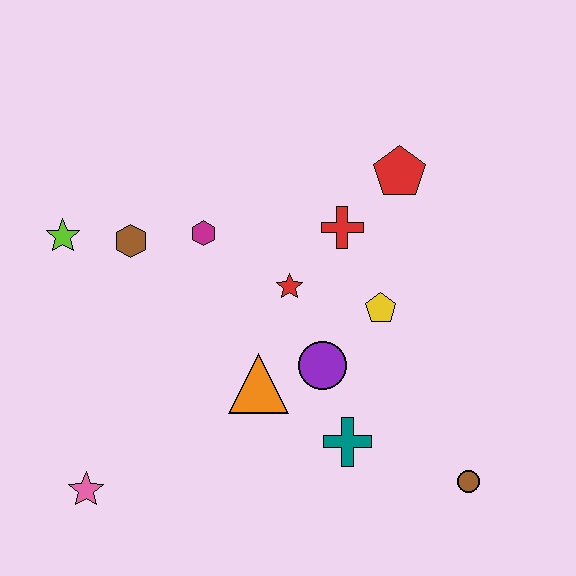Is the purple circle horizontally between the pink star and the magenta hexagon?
No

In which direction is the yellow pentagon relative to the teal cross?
The yellow pentagon is above the teal cross.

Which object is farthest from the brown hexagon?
The brown circle is farthest from the brown hexagon.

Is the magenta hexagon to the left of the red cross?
Yes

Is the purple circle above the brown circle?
Yes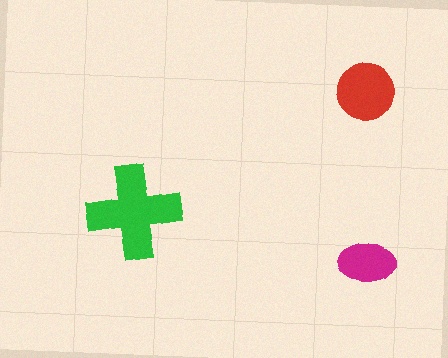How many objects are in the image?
There are 3 objects in the image.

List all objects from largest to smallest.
The green cross, the red circle, the magenta ellipse.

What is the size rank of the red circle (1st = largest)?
2nd.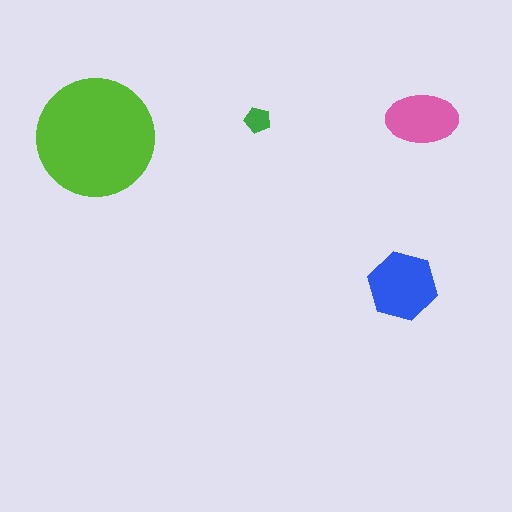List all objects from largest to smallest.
The lime circle, the blue hexagon, the pink ellipse, the green pentagon.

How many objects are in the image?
There are 4 objects in the image.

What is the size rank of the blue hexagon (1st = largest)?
2nd.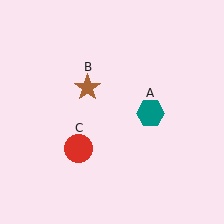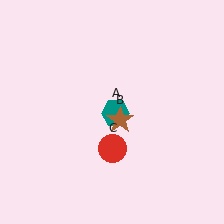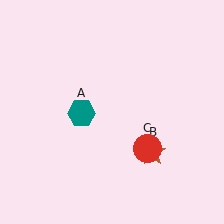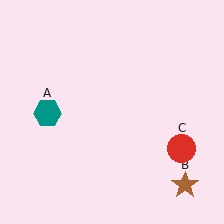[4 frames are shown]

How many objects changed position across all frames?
3 objects changed position: teal hexagon (object A), brown star (object B), red circle (object C).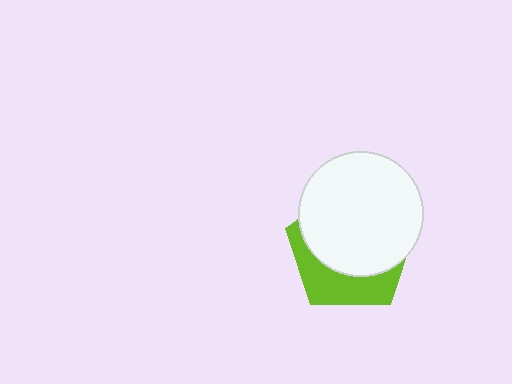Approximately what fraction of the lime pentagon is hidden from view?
Roughly 65% of the lime pentagon is hidden behind the white circle.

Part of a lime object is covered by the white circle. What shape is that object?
It is a pentagon.